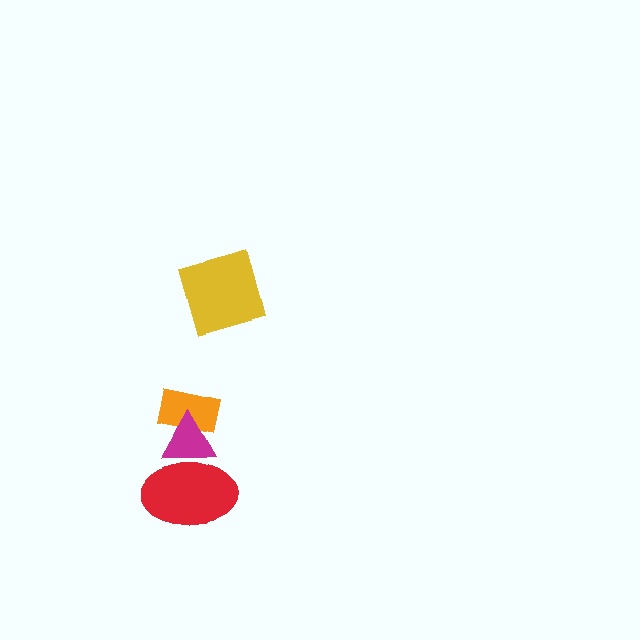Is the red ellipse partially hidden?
No, no other shape covers it.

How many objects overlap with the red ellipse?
1 object overlaps with the red ellipse.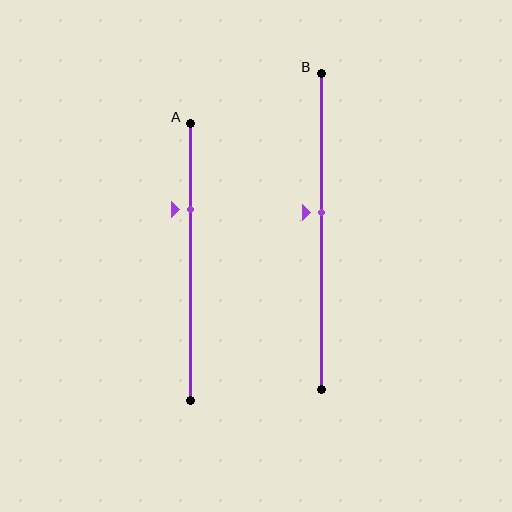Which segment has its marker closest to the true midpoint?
Segment B has its marker closest to the true midpoint.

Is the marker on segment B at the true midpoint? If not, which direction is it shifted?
No, the marker on segment B is shifted upward by about 6% of the segment length.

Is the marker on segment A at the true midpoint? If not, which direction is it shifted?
No, the marker on segment A is shifted upward by about 19% of the segment length.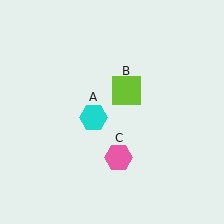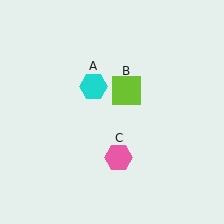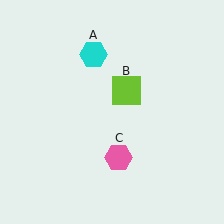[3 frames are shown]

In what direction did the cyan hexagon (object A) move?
The cyan hexagon (object A) moved up.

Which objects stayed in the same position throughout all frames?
Lime square (object B) and pink hexagon (object C) remained stationary.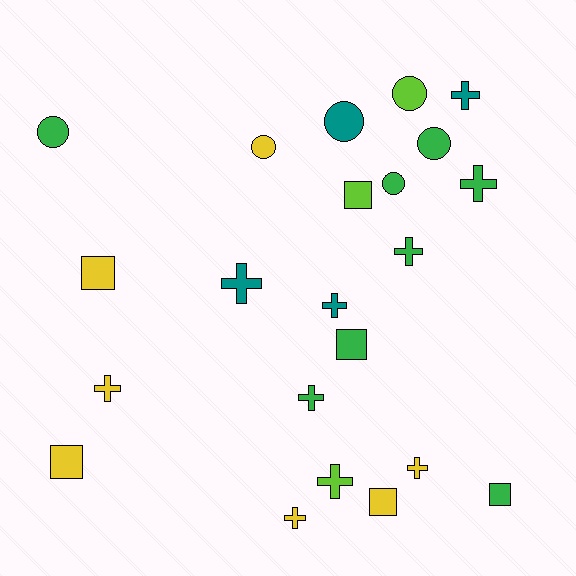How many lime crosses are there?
There is 1 lime cross.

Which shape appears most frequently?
Cross, with 10 objects.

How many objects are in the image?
There are 22 objects.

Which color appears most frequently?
Green, with 8 objects.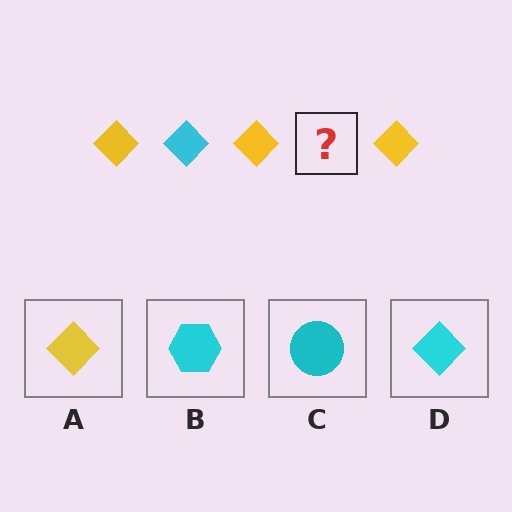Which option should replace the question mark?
Option D.